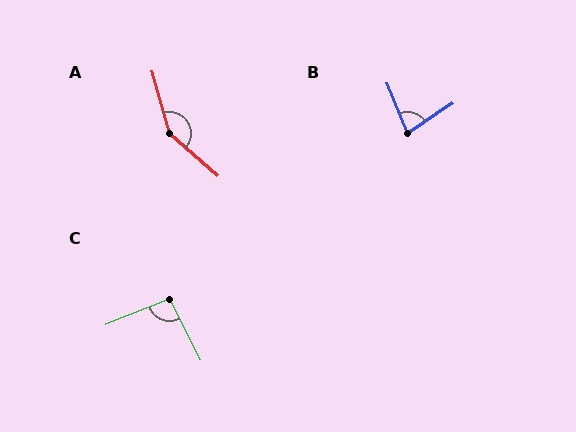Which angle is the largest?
A, at approximately 148 degrees.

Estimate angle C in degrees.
Approximately 95 degrees.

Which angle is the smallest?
B, at approximately 78 degrees.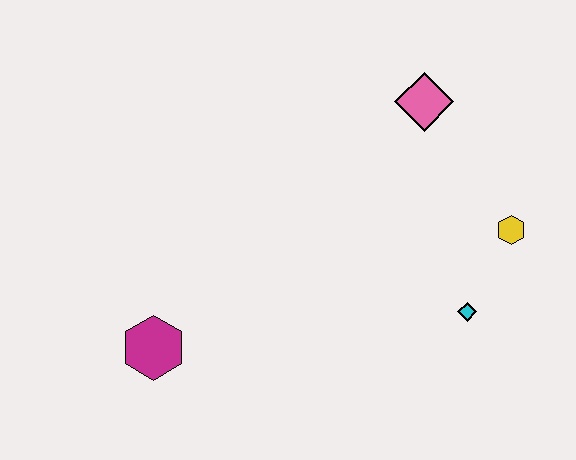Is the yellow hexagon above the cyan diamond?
Yes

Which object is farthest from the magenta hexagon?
The yellow hexagon is farthest from the magenta hexagon.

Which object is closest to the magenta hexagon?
The cyan diamond is closest to the magenta hexagon.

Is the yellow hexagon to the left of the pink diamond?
No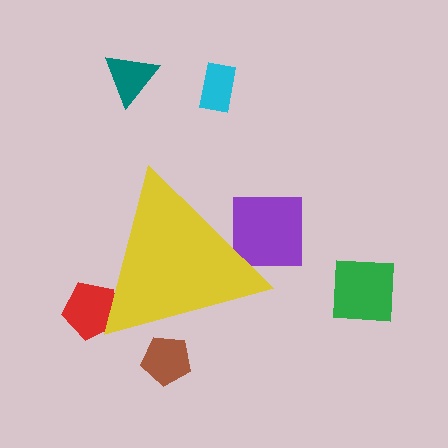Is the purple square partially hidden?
Yes, the purple square is partially hidden behind the yellow triangle.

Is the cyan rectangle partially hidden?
No, the cyan rectangle is fully visible.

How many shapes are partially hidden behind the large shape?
3 shapes are partially hidden.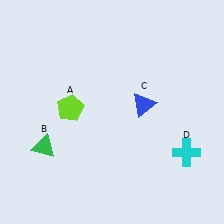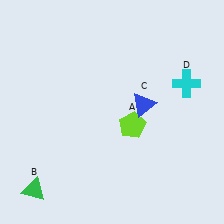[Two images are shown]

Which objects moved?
The objects that moved are: the lime pentagon (A), the green triangle (B), the cyan cross (D).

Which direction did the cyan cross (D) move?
The cyan cross (D) moved up.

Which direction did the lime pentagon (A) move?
The lime pentagon (A) moved right.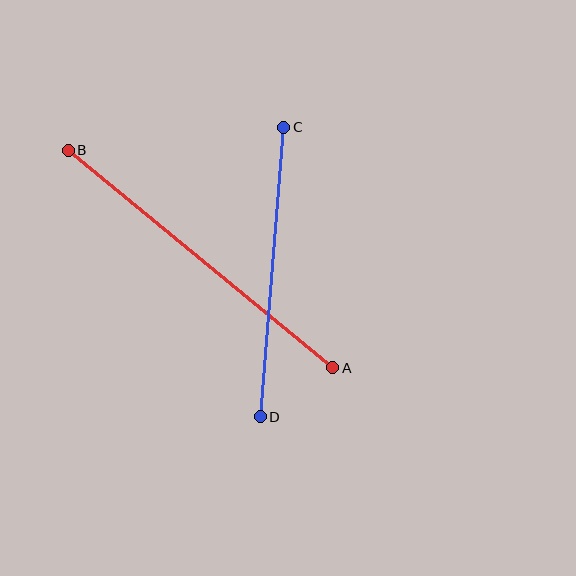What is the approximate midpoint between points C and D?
The midpoint is at approximately (272, 272) pixels.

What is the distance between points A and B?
The distance is approximately 342 pixels.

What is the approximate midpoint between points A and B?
The midpoint is at approximately (201, 259) pixels.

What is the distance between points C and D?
The distance is approximately 290 pixels.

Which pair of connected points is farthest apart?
Points A and B are farthest apart.